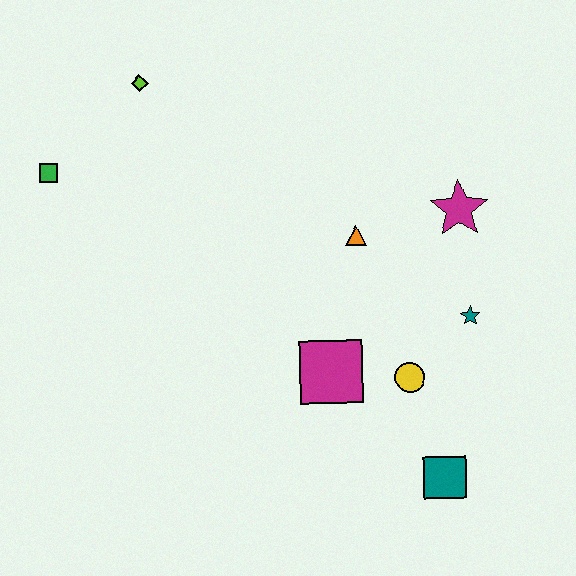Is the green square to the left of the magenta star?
Yes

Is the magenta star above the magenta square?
Yes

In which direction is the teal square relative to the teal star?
The teal square is below the teal star.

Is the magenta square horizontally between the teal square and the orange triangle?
No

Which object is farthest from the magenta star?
The green square is farthest from the magenta star.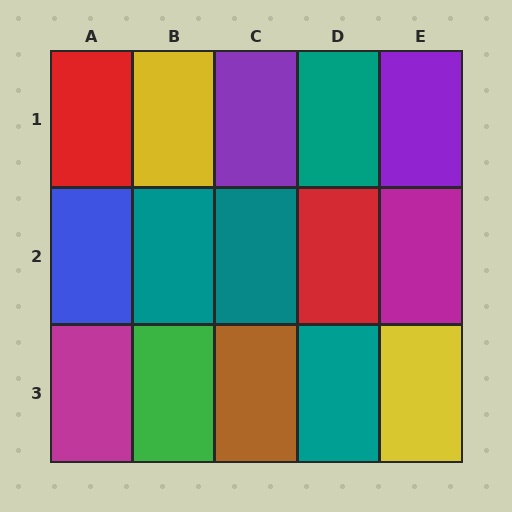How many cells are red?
2 cells are red.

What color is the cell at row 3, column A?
Magenta.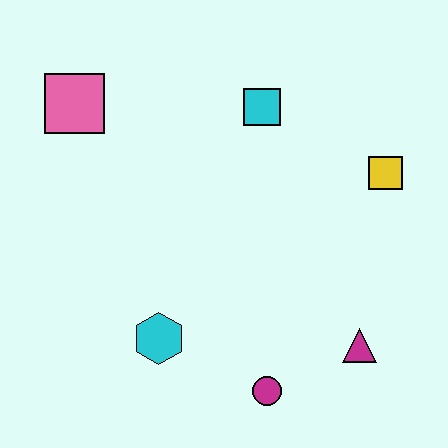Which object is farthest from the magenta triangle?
The pink square is farthest from the magenta triangle.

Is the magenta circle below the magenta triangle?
Yes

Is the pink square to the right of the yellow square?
No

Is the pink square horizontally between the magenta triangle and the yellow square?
No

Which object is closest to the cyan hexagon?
The magenta circle is closest to the cyan hexagon.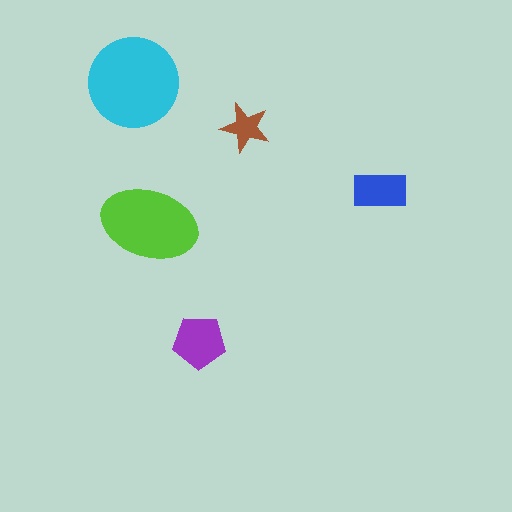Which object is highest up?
The cyan circle is topmost.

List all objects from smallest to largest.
The brown star, the blue rectangle, the purple pentagon, the lime ellipse, the cyan circle.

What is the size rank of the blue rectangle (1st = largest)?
4th.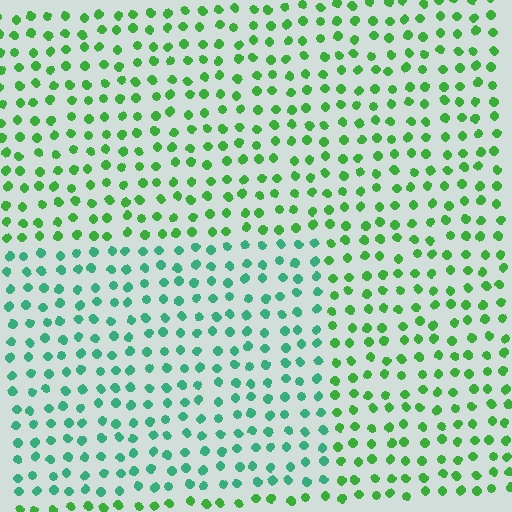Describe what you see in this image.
The image is filled with small green elements in a uniform arrangement. A rectangle-shaped region is visible where the elements are tinted to a slightly different hue, forming a subtle color boundary.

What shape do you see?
I see a rectangle.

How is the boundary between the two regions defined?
The boundary is defined purely by a slight shift in hue (about 36 degrees). Spacing, size, and orientation are identical on both sides.